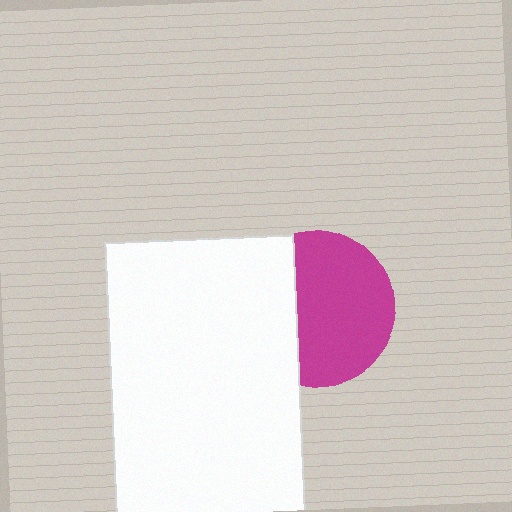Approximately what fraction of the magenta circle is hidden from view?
Roughly 35% of the magenta circle is hidden behind the white rectangle.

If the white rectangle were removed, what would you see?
You would see the complete magenta circle.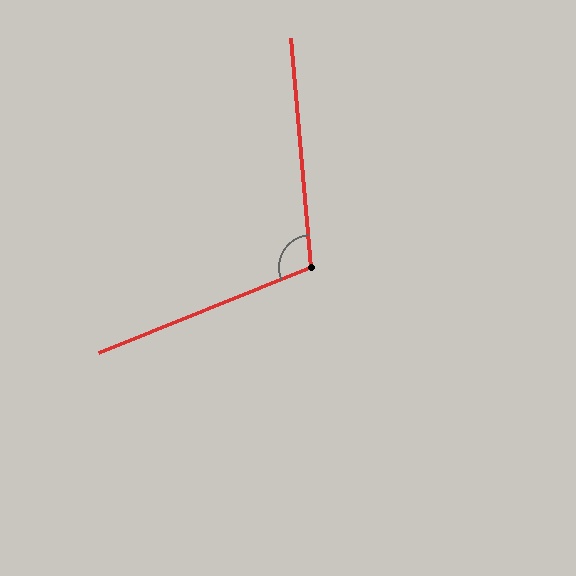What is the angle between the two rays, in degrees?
Approximately 107 degrees.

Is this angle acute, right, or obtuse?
It is obtuse.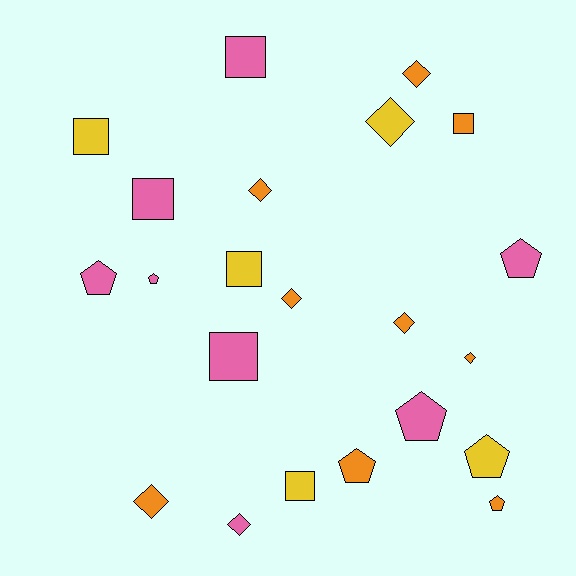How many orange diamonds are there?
There are 6 orange diamonds.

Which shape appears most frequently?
Diamond, with 8 objects.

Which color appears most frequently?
Orange, with 9 objects.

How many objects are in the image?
There are 22 objects.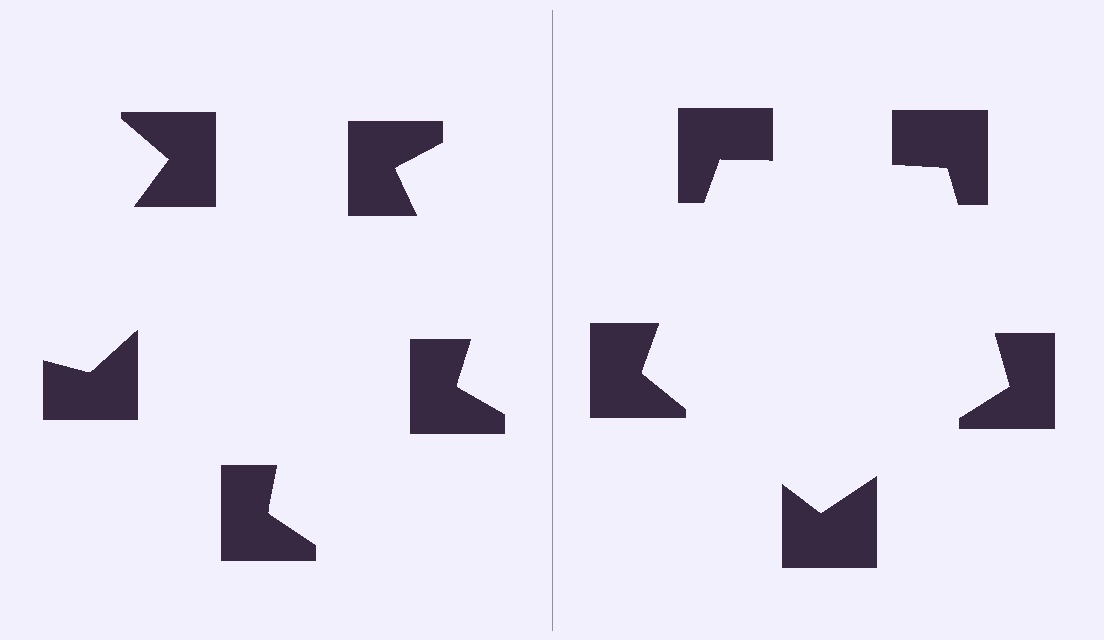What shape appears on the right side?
An illusory pentagon.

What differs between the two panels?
The notched squares are positioned identically on both sides; only the wedge orientations differ. On the right they align to a pentagon; on the left they are misaligned.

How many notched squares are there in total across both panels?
10 — 5 on each side.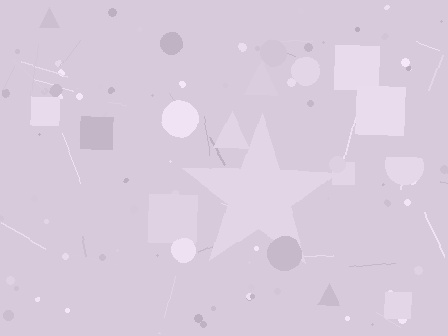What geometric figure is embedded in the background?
A star is embedded in the background.